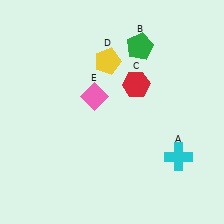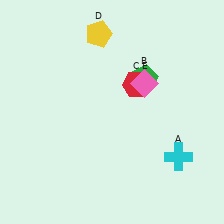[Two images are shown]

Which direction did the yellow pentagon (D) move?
The yellow pentagon (D) moved up.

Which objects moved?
The objects that moved are: the green pentagon (B), the yellow pentagon (D), the pink diamond (E).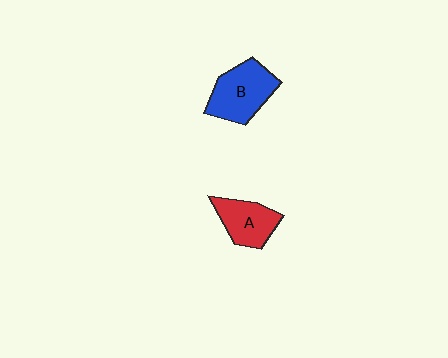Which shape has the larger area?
Shape B (blue).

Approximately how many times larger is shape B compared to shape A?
Approximately 1.3 times.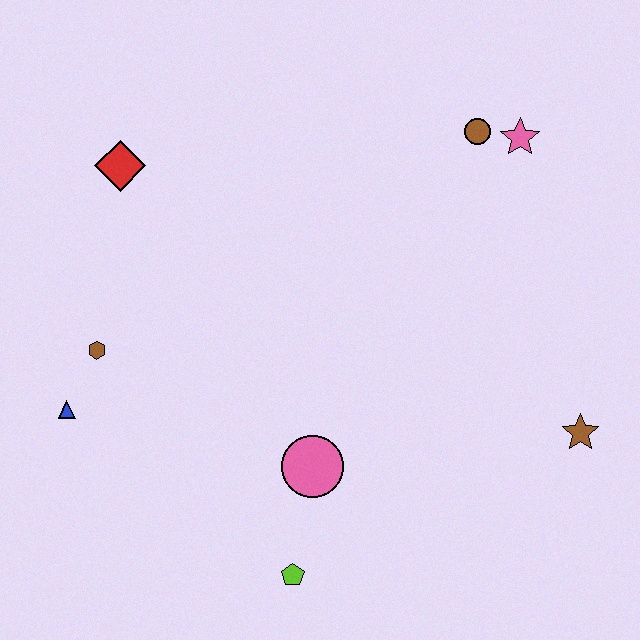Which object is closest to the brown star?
The pink circle is closest to the brown star.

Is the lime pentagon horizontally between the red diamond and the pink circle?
Yes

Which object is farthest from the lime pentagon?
The pink star is farthest from the lime pentagon.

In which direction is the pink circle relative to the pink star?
The pink circle is below the pink star.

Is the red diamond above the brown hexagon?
Yes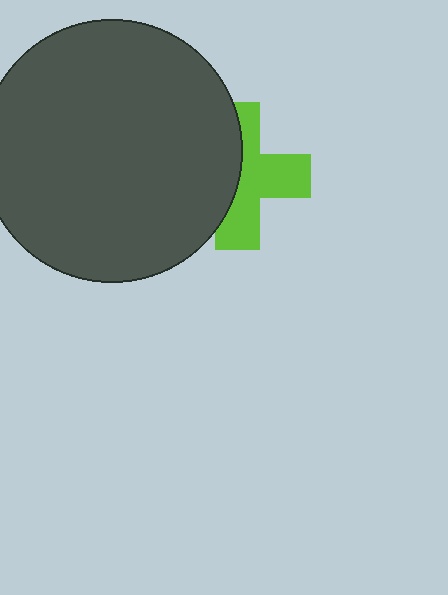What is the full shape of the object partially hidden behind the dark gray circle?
The partially hidden object is a lime cross.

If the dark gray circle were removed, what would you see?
You would see the complete lime cross.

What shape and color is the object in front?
The object in front is a dark gray circle.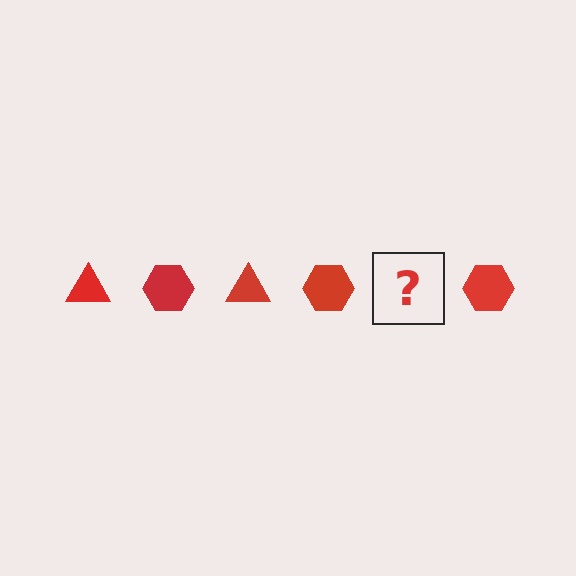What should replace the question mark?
The question mark should be replaced with a red triangle.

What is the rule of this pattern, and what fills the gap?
The rule is that the pattern cycles through triangle, hexagon shapes in red. The gap should be filled with a red triangle.